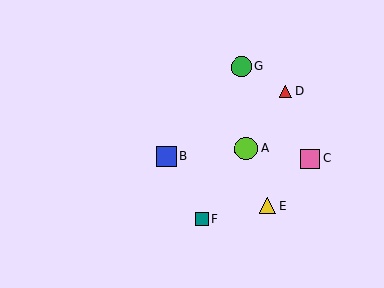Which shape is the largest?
The lime circle (labeled A) is the largest.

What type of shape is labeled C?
Shape C is a pink square.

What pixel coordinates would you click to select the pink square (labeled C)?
Click at (310, 159) to select the pink square C.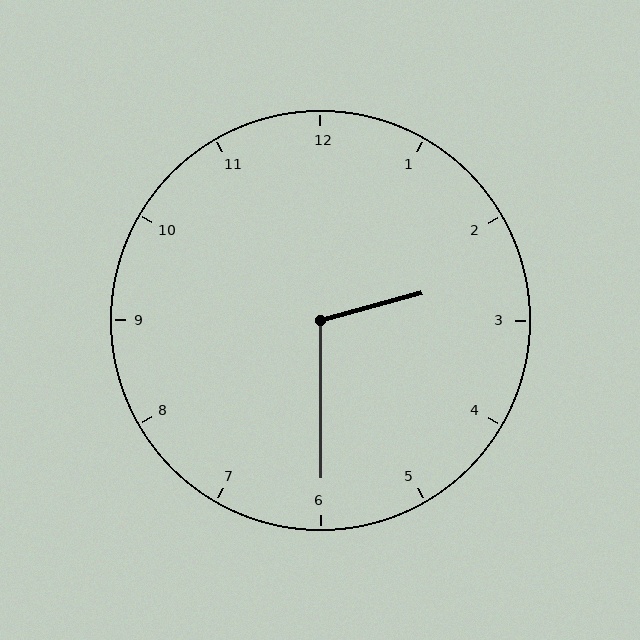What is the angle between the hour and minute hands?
Approximately 105 degrees.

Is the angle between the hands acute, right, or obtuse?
It is obtuse.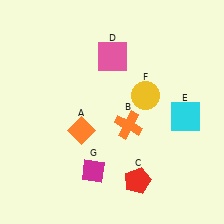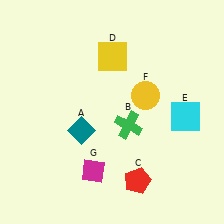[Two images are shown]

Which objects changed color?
A changed from orange to teal. B changed from orange to green. D changed from pink to yellow.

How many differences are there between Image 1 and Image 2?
There are 3 differences between the two images.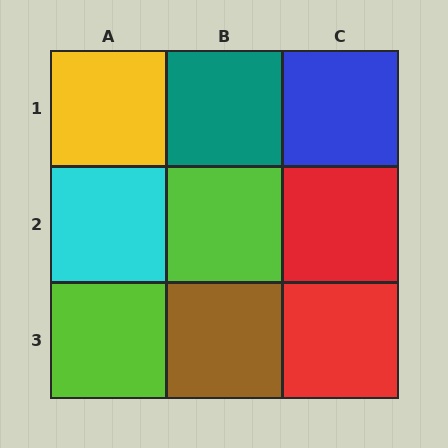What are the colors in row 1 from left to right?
Yellow, teal, blue.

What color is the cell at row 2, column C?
Red.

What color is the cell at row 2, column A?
Cyan.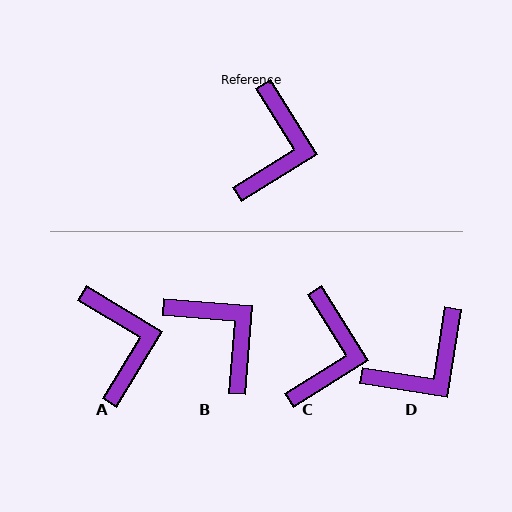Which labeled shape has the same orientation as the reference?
C.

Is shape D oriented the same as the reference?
No, it is off by about 41 degrees.